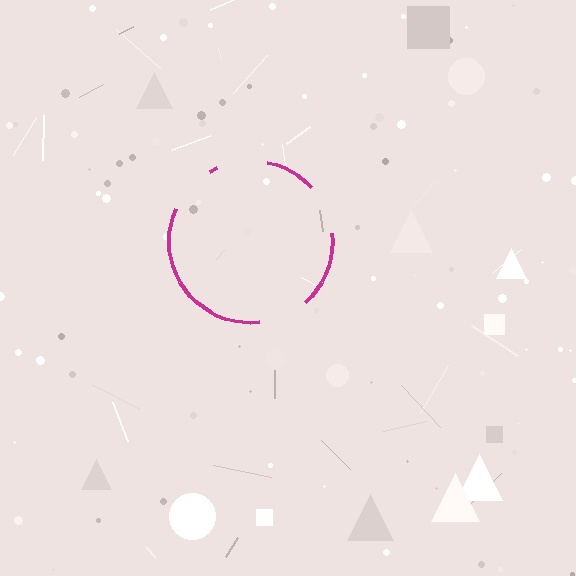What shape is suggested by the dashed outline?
The dashed outline suggests a circle.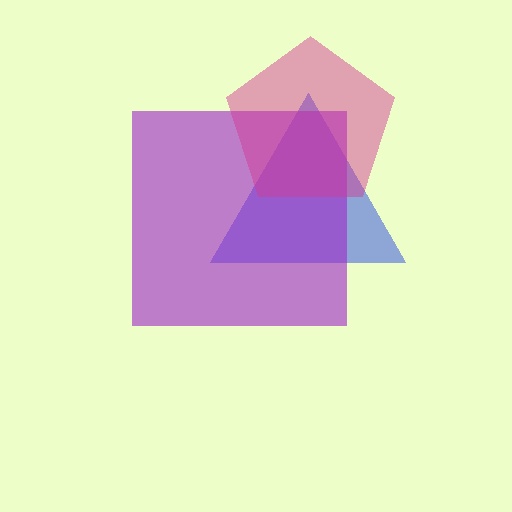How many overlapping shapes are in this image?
There are 3 overlapping shapes in the image.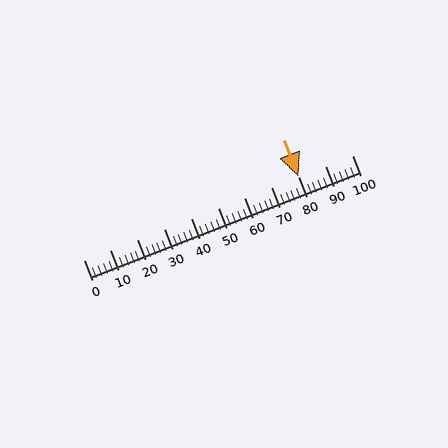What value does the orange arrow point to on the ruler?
The orange arrow points to approximately 80.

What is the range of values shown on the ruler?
The ruler shows values from 0 to 100.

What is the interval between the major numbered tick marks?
The major tick marks are spaced 10 units apart.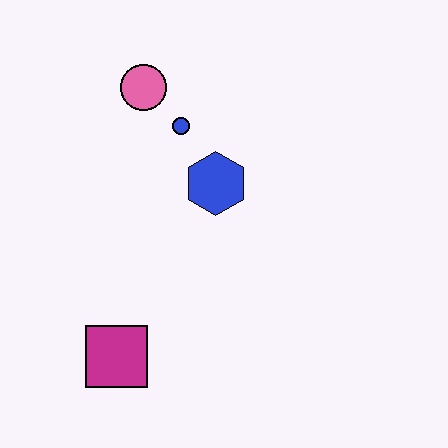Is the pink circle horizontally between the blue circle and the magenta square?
Yes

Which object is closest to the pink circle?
The blue circle is closest to the pink circle.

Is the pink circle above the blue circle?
Yes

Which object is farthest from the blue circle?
The magenta square is farthest from the blue circle.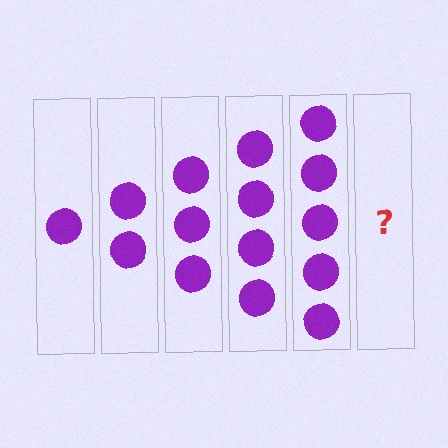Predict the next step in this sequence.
The next step is 6 circles.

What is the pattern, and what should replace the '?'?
The pattern is that each step adds one more circle. The '?' should be 6 circles.